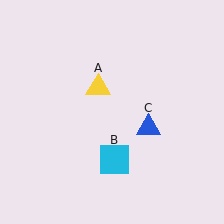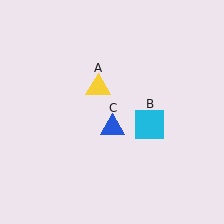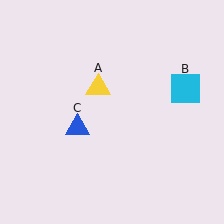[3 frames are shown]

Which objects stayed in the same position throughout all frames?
Yellow triangle (object A) remained stationary.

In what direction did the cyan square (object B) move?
The cyan square (object B) moved up and to the right.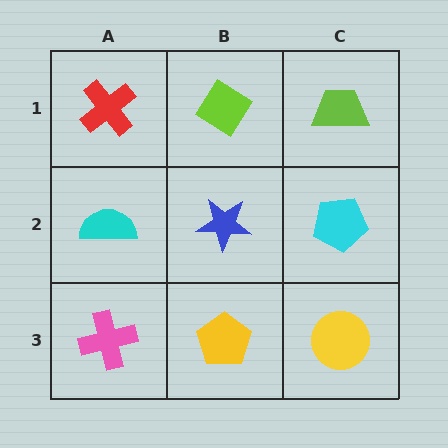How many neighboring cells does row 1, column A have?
2.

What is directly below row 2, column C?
A yellow circle.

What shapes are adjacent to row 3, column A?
A cyan semicircle (row 2, column A), a yellow pentagon (row 3, column B).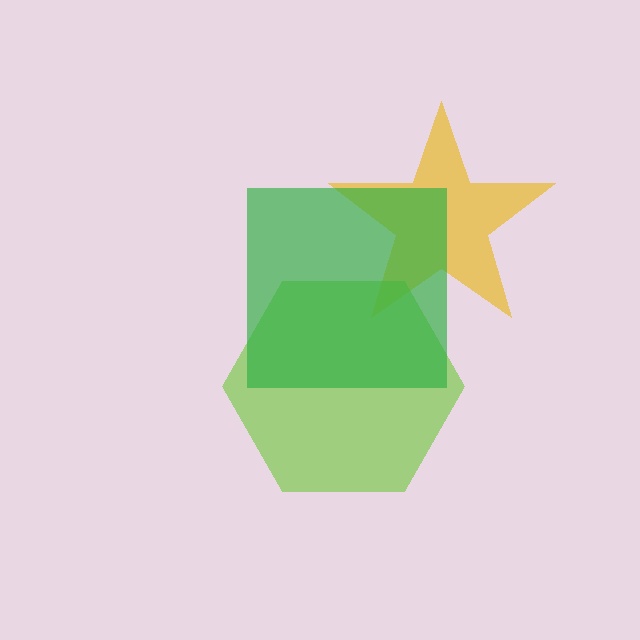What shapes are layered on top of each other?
The layered shapes are: a yellow star, a lime hexagon, a green square.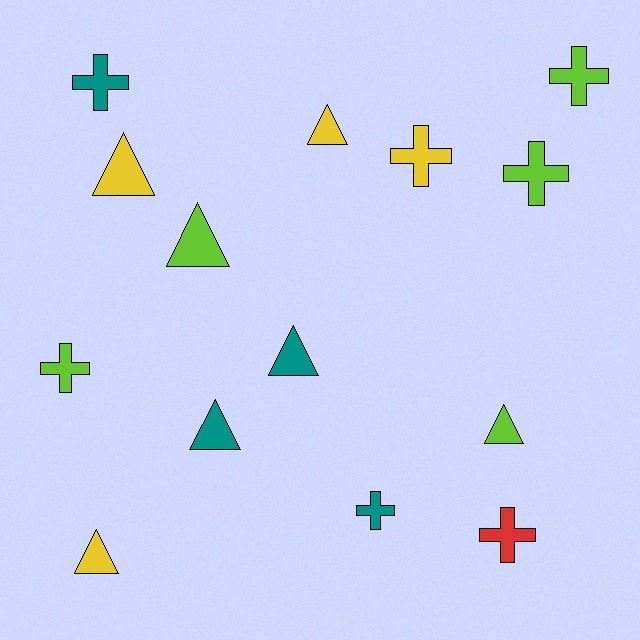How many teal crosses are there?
There are 2 teal crosses.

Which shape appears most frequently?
Triangle, with 7 objects.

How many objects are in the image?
There are 14 objects.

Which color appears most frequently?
Lime, with 5 objects.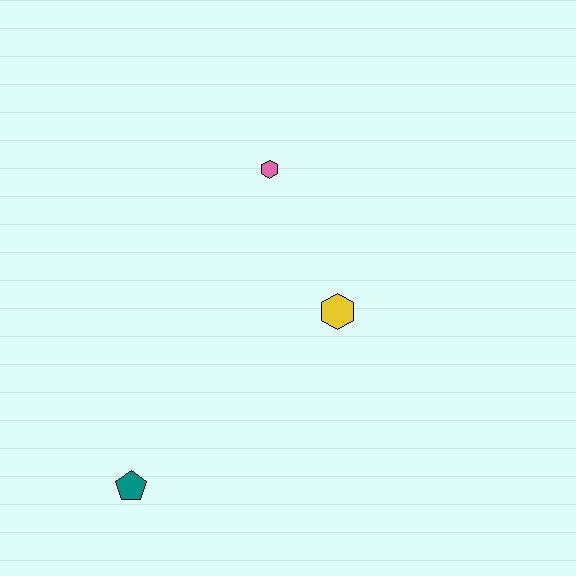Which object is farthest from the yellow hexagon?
The teal pentagon is farthest from the yellow hexagon.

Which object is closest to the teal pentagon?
The yellow hexagon is closest to the teal pentagon.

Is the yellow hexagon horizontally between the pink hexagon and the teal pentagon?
No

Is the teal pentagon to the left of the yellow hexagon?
Yes